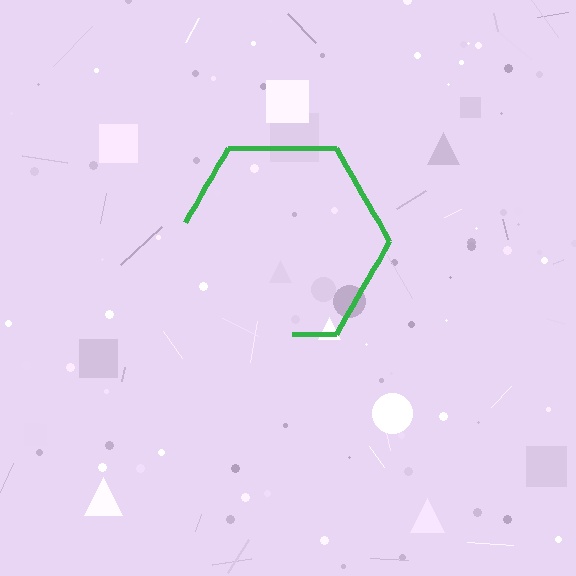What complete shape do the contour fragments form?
The contour fragments form a hexagon.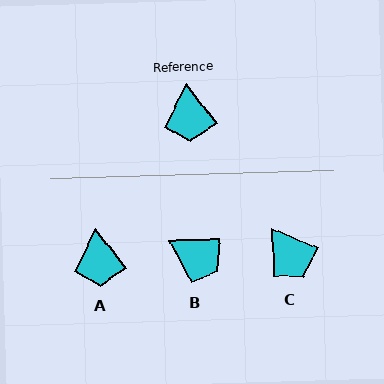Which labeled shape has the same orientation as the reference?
A.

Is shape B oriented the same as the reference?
No, it is off by about 53 degrees.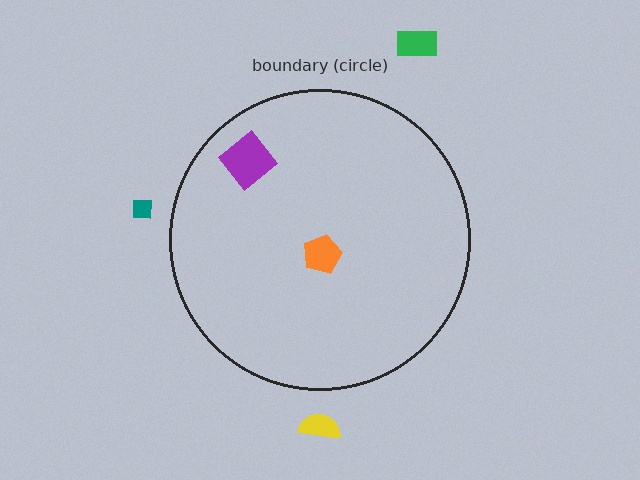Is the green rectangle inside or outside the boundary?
Outside.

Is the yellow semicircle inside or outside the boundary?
Outside.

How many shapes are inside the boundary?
2 inside, 3 outside.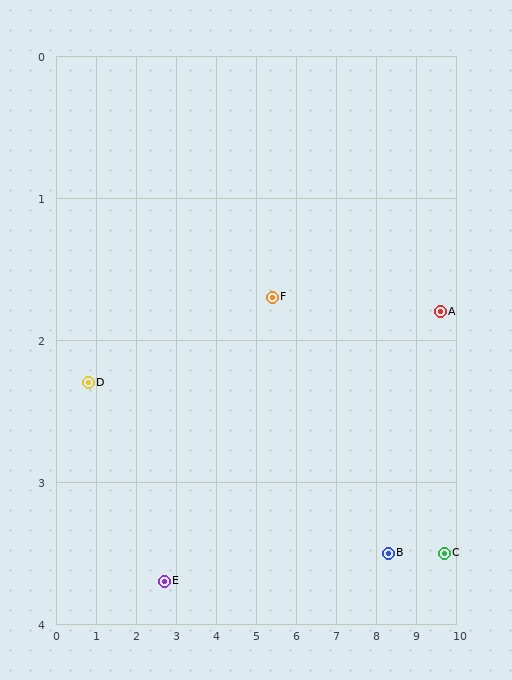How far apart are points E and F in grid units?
Points E and F are about 3.4 grid units apart.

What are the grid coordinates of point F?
Point F is at approximately (5.4, 1.7).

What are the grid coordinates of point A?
Point A is at approximately (9.6, 1.8).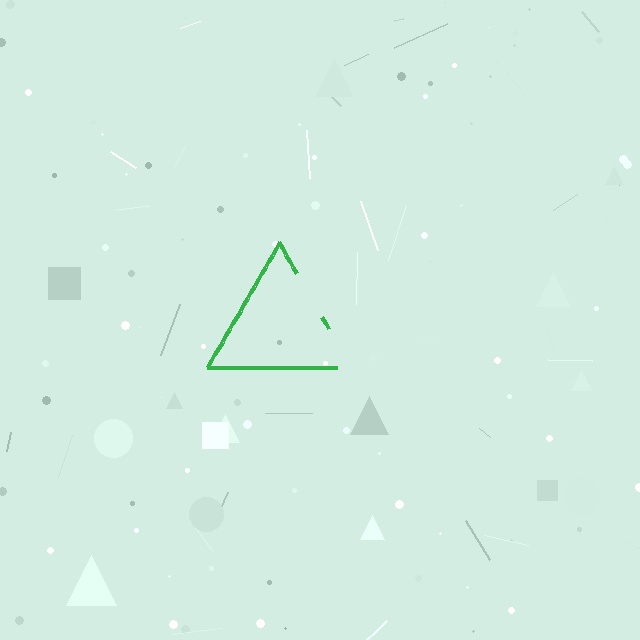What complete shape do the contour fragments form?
The contour fragments form a triangle.